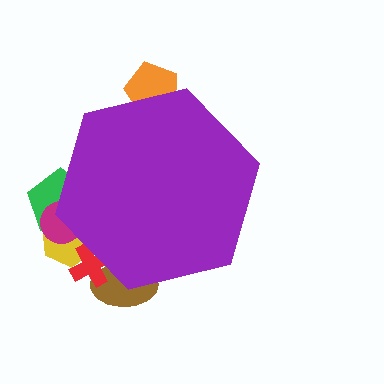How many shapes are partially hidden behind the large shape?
6 shapes are partially hidden.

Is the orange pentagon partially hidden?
Yes, the orange pentagon is partially hidden behind the purple hexagon.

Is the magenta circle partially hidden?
Yes, the magenta circle is partially hidden behind the purple hexagon.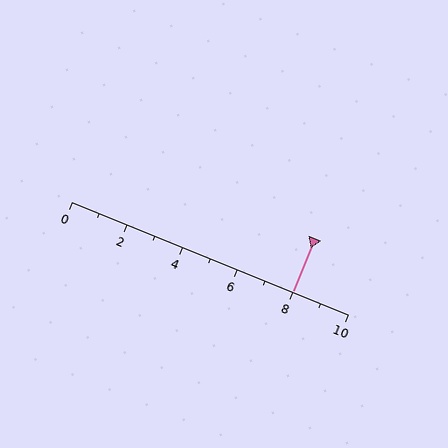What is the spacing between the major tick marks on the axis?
The major ticks are spaced 2 apart.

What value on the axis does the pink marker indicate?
The marker indicates approximately 8.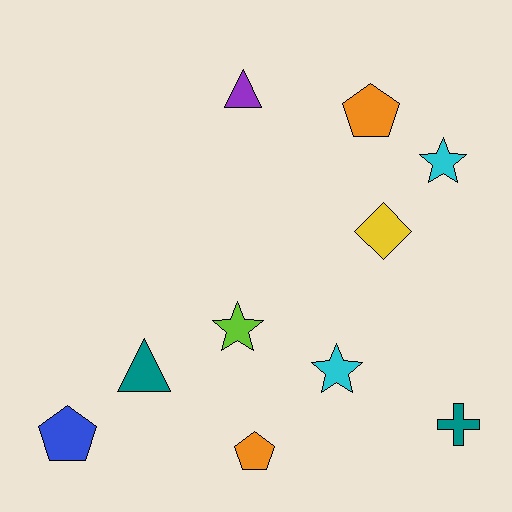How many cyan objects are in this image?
There are 2 cyan objects.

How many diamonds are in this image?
There is 1 diamond.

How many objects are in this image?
There are 10 objects.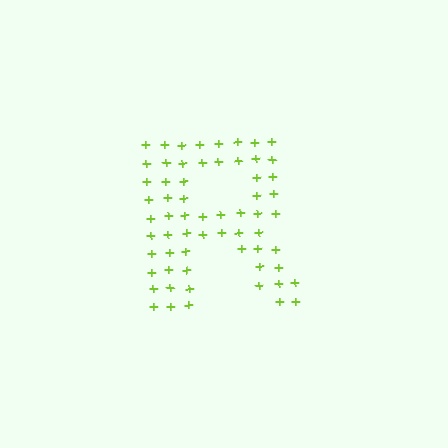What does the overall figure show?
The overall figure shows the letter R.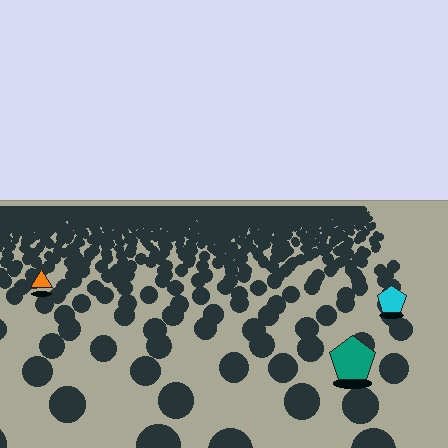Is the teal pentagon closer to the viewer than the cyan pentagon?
Yes. The teal pentagon is closer — you can tell from the texture gradient: the ground texture is coarser near it.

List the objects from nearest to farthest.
From nearest to farthest: the teal pentagon, the cyan pentagon, the orange triangle.